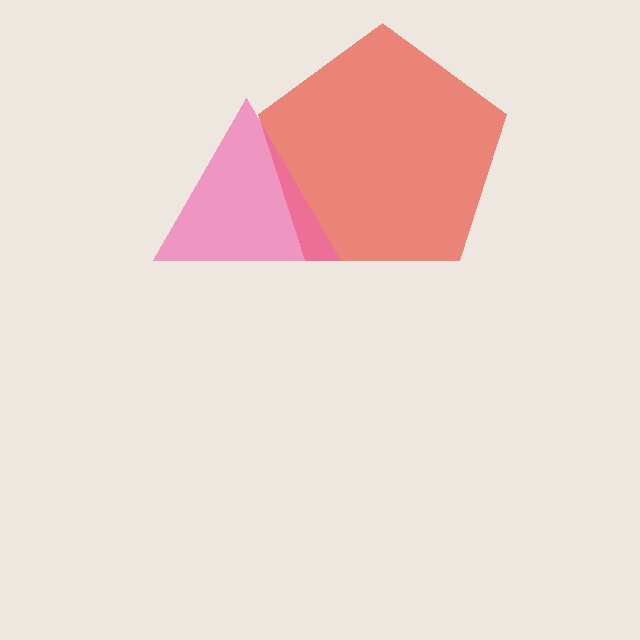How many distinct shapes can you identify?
There are 2 distinct shapes: a red pentagon, a pink triangle.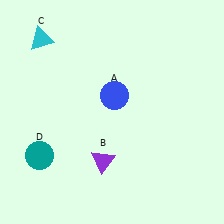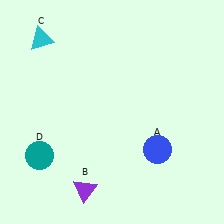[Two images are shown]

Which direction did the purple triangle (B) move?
The purple triangle (B) moved down.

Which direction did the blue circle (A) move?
The blue circle (A) moved down.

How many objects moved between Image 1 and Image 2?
2 objects moved between the two images.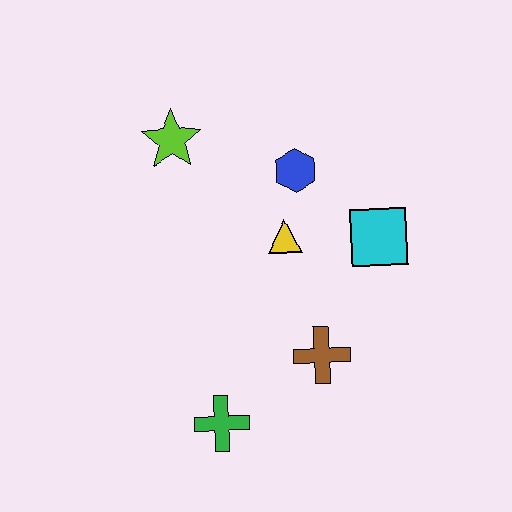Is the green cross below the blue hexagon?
Yes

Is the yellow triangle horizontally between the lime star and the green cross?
No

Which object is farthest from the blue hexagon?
The green cross is farthest from the blue hexagon.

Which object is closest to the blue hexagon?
The yellow triangle is closest to the blue hexagon.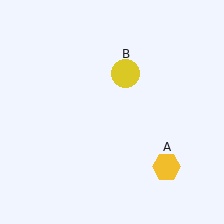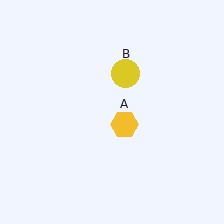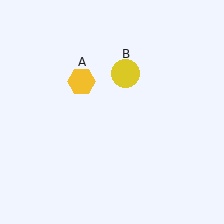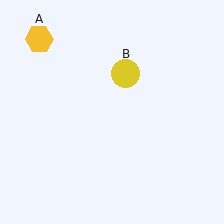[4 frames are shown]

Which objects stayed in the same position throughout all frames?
Yellow circle (object B) remained stationary.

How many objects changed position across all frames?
1 object changed position: yellow hexagon (object A).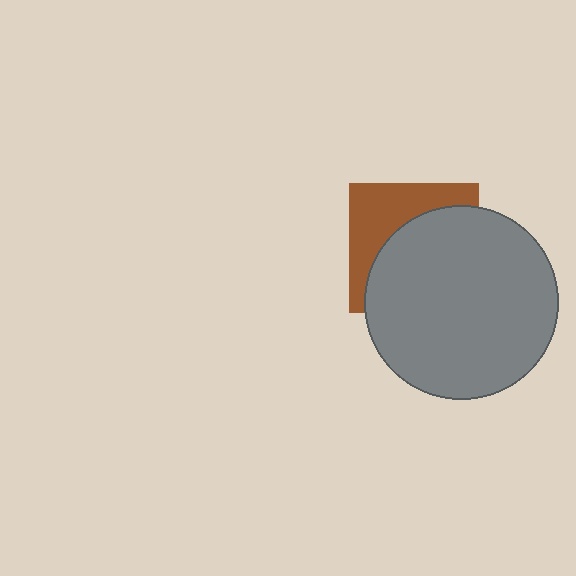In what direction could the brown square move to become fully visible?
The brown square could move toward the upper-left. That would shift it out from behind the gray circle entirely.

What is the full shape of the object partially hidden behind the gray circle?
The partially hidden object is a brown square.